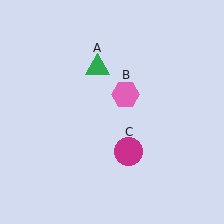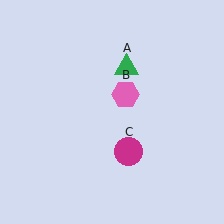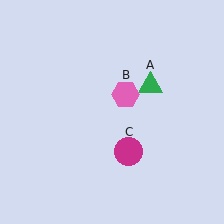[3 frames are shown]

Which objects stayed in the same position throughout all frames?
Pink hexagon (object B) and magenta circle (object C) remained stationary.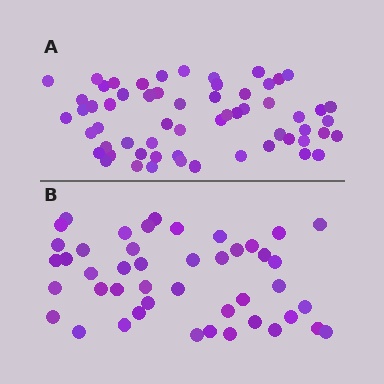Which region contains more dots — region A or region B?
Region A (the top region) has more dots.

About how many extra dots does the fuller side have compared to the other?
Region A has approximately 15 more dots than region B.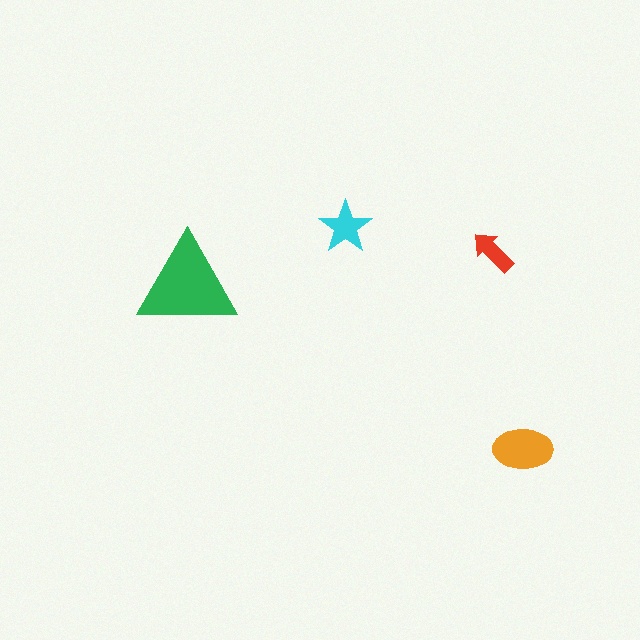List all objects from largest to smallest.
The green triangle, the orange ellipse, the cyan star, the red arrow.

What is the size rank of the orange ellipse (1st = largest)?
2nd.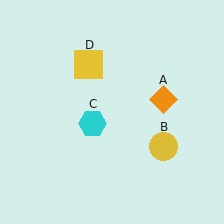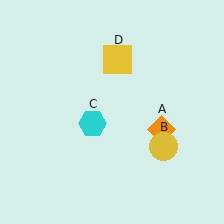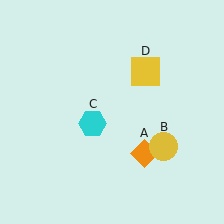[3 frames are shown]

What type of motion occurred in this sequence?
The orange diamond (object A), yellow square (object D) rotated clockwise around the center of the scene.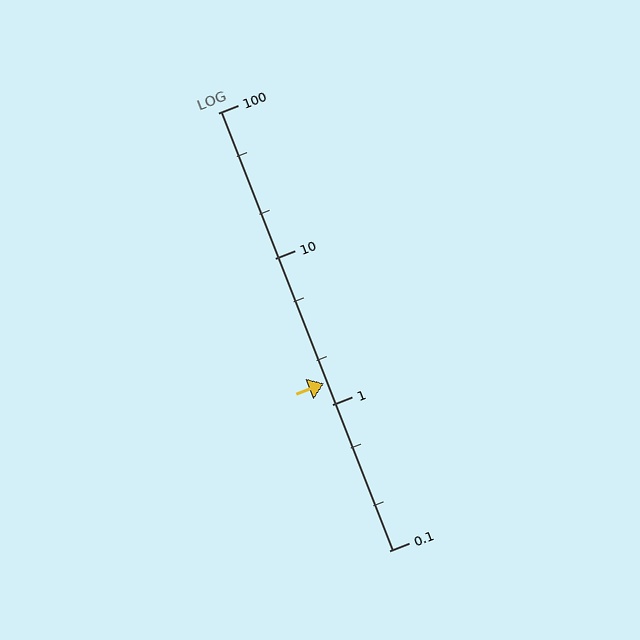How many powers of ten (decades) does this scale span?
The scale spans 3 decades, from 0.1 to 100.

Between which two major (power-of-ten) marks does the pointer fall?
The pointer is between 1 and 10.